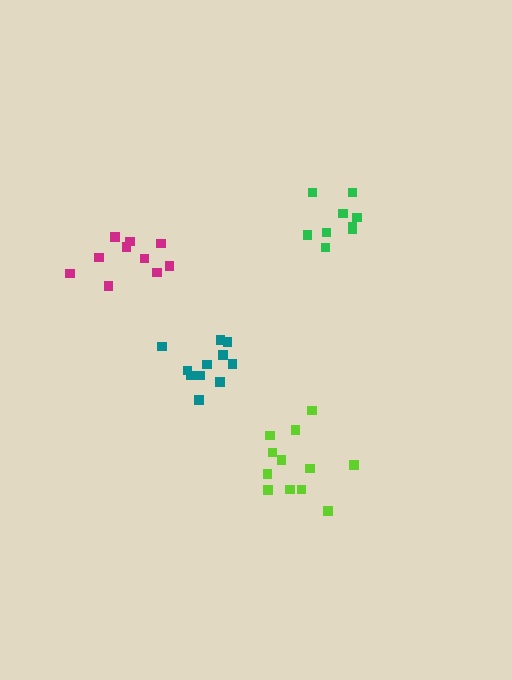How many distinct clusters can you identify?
There are 4 distinct clusters.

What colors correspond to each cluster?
The clusters are colored: lime, teal, green, magenta.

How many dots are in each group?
Group 1: 12 dots, Group 2: 11 dots, Group 3: 9 dots, Group 4: 10 dots (42 total).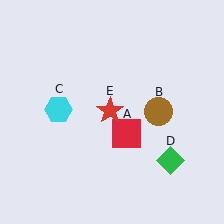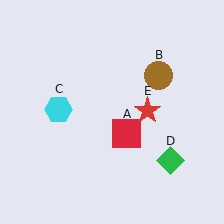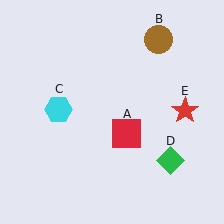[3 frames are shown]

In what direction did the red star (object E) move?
The red star (object E) moved right.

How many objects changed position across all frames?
2 objects changed position: brown circle (object B), red star (object E).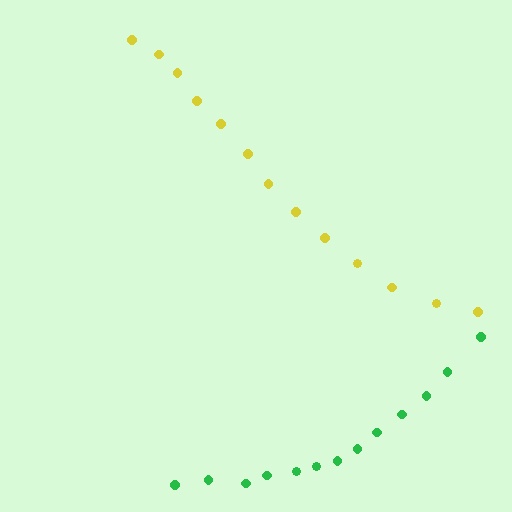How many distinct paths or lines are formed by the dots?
There are 2 distinct paths.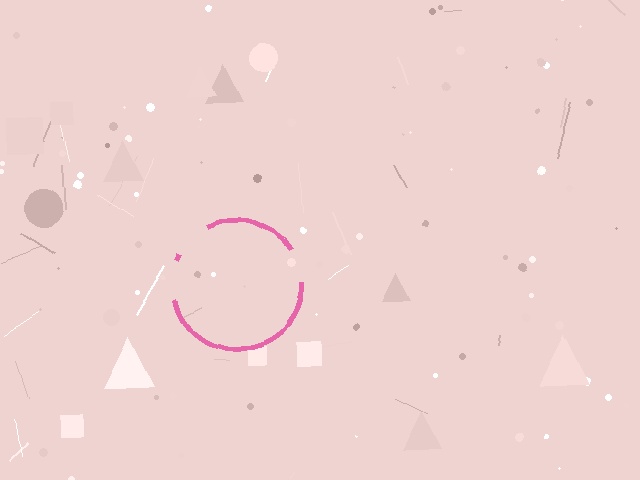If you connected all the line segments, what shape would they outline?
They would outline a circle.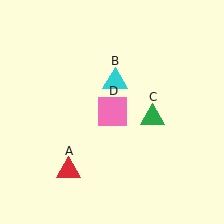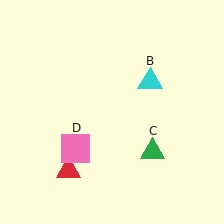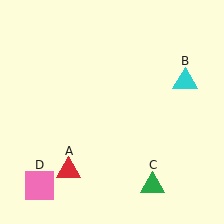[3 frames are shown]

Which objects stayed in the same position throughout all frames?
Red triangle (object A) remained stationary.